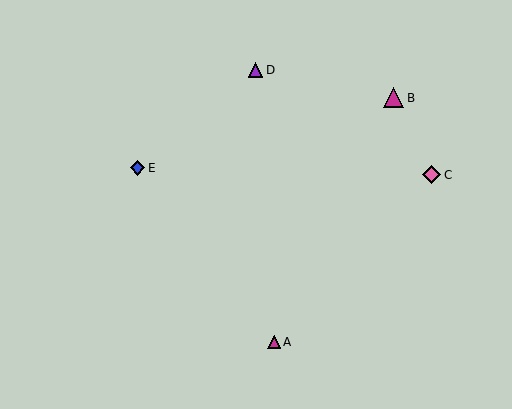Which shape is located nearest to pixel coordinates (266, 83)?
The purple triangle (labeled D) at (256, 70) is nearest to that location.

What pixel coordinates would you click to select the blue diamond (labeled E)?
Click at (137, 168) to select the blue diamond E.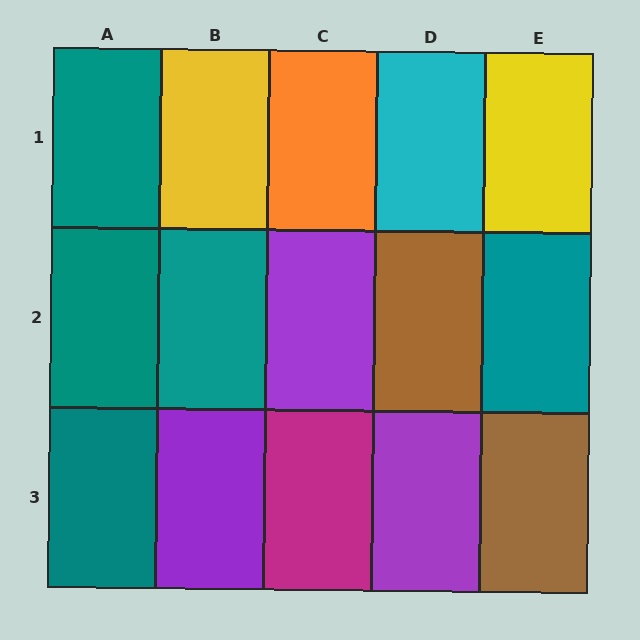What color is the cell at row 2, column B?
Teal.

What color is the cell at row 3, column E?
Brown.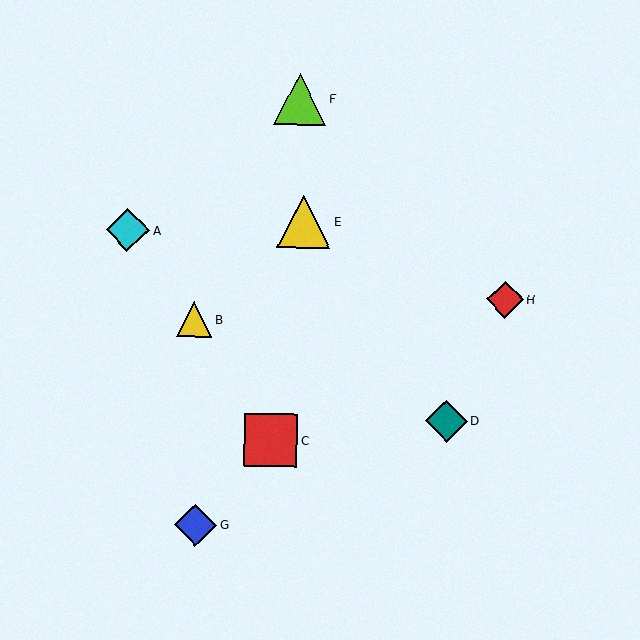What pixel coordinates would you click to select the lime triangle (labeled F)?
Click at (300, 99) to select the lime triangle F.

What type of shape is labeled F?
Shape F is a lime triangle.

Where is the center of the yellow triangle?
The center of the yellow triangle is at (194, 320).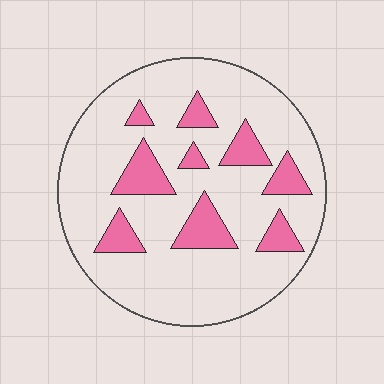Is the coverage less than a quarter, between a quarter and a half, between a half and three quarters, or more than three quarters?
Less than a quarter.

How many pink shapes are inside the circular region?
9.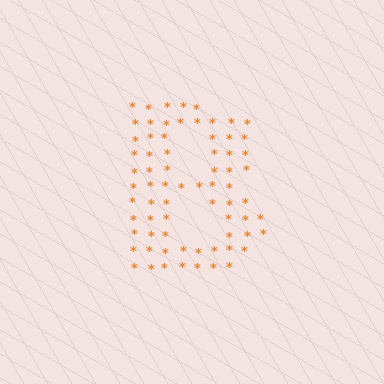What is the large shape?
The large shape is the letter B.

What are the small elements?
The small elements are asterisks.